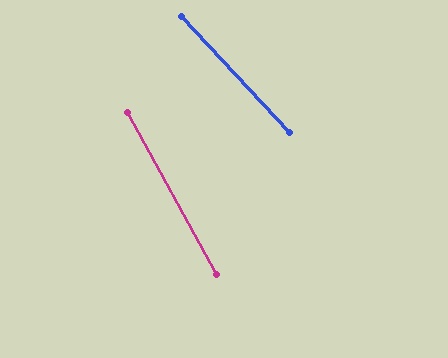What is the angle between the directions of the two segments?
Approximately 14 degrees.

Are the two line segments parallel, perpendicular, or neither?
Neither parallel nor perpendicular — they differ by about 14°.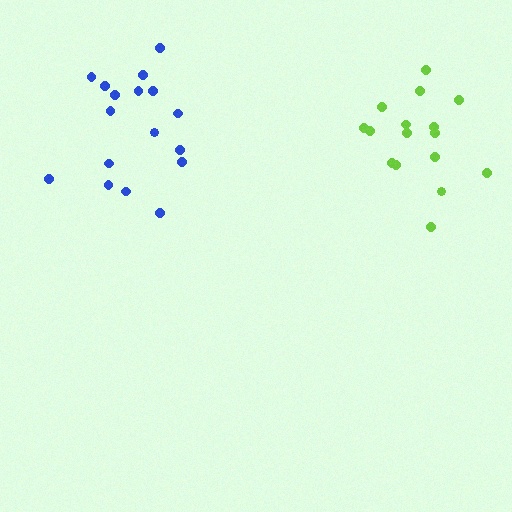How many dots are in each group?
Group 1: 17 dots, Group 2: 16 dots (33 total).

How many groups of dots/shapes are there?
There are 2 groups.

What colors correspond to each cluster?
The clusters are colored: blue, lime.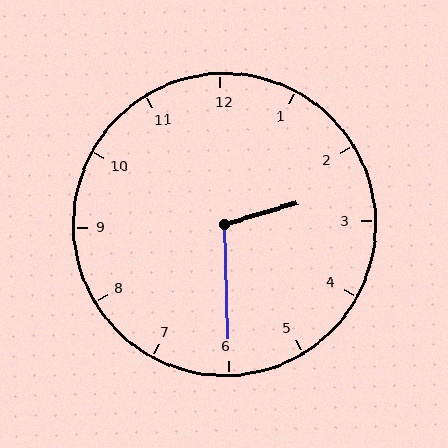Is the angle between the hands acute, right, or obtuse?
It is obtuse.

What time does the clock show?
2:30.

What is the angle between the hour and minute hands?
Approximately 105 degrees.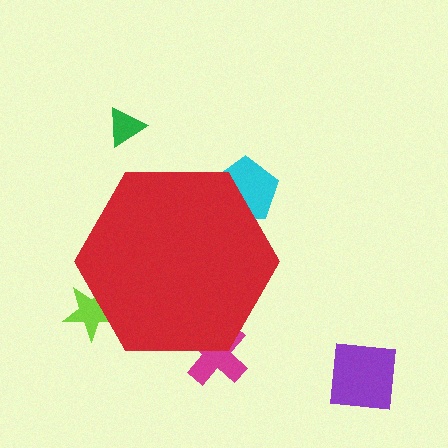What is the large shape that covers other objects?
A red hexagon.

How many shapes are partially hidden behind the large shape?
3 shapes are partially hidden.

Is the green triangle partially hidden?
No, the green triangle is fully visible.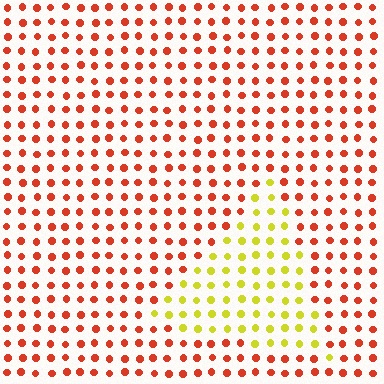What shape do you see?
I see a triangle.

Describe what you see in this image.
The image is filled with small red elements in a uniform arrangement. A triangle-shaped region is visible where the elements are tinted to a slightly different hue, forming a subtle color boundary.